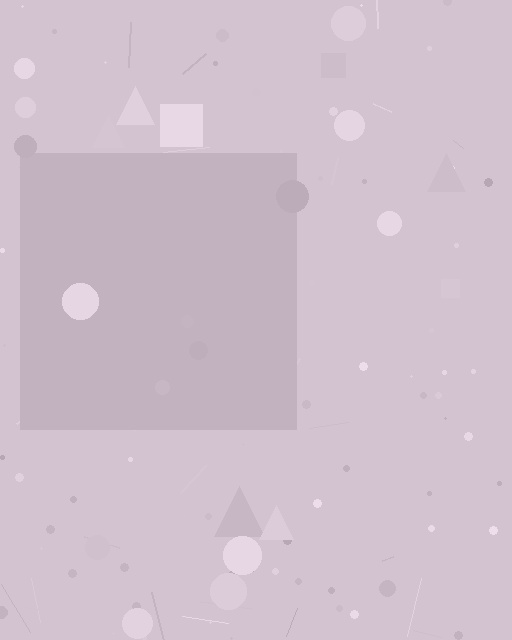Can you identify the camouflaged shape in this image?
The camouflaged shape is a square.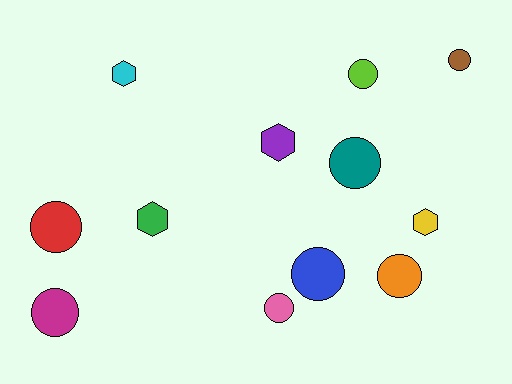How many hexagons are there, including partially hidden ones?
There are 4 hexagons.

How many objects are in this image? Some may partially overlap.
There are 12 objects.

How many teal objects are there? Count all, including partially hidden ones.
There is 1 teal object.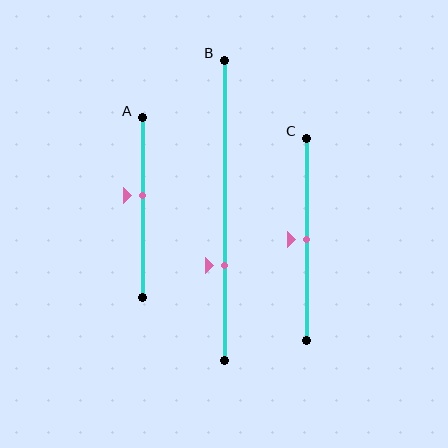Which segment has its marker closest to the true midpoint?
Segment C has its marker closest to the true midpoint.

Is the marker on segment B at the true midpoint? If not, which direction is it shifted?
No, the marker on segment B is shifted downward by about 18% of the segment length.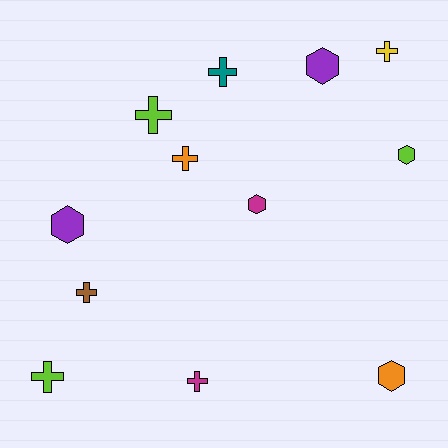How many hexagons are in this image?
There are 5 hexagons.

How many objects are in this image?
There are 12 objects.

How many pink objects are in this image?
There are no pink objects.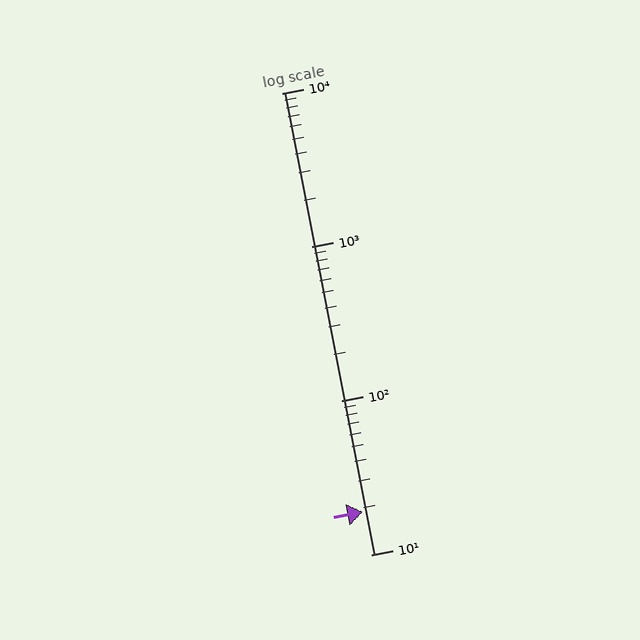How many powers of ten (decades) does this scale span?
The scale spans 3 decades, from 10 to 10000.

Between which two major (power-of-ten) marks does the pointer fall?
The pointer is between 10 and 100.